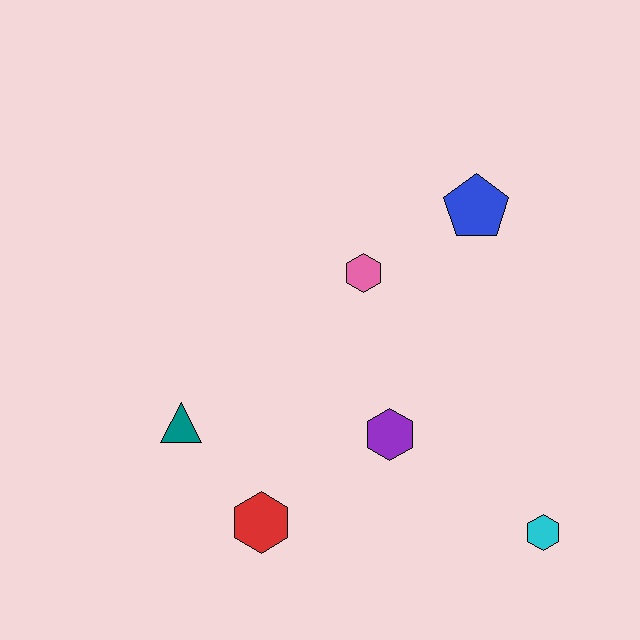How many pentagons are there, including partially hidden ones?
There is 1 pentagon.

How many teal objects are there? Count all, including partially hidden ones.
There is 1 teal object.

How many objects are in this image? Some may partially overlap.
There are 6 objects.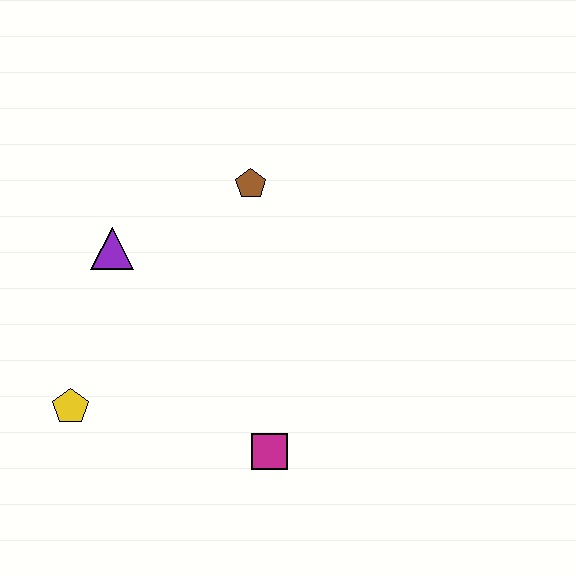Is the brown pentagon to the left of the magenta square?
Yes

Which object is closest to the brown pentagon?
The purple triangle is closest to the brown pentagon.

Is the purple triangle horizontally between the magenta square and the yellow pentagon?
Yes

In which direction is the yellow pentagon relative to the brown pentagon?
The yellow pentagon is below the brown pentagon.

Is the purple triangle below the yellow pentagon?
No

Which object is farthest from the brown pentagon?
The yellow pentagon is farthest from the brown pentagon.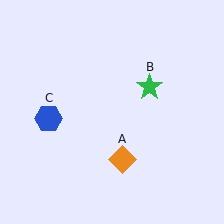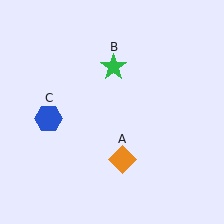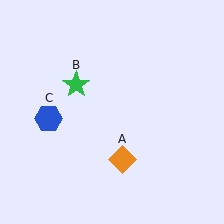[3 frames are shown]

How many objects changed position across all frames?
1 object changed position: green star (object B).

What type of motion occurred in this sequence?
The green star (object B) rotated counterclockwise around the center of the scene.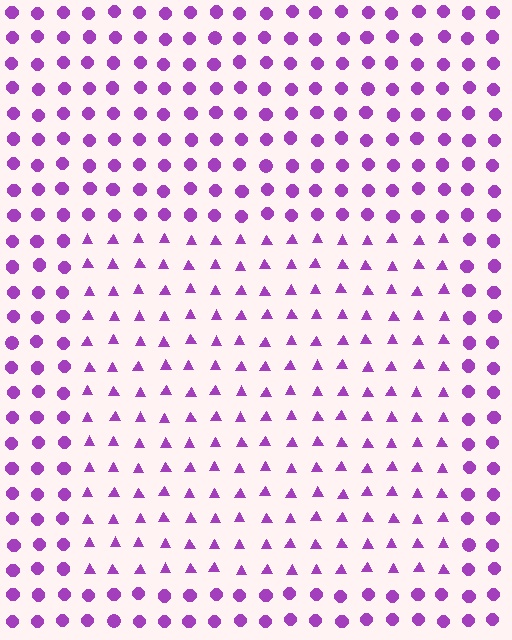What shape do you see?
I see a rectangle.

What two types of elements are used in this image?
The image uses triangles inside the rectangle region and circles outside it.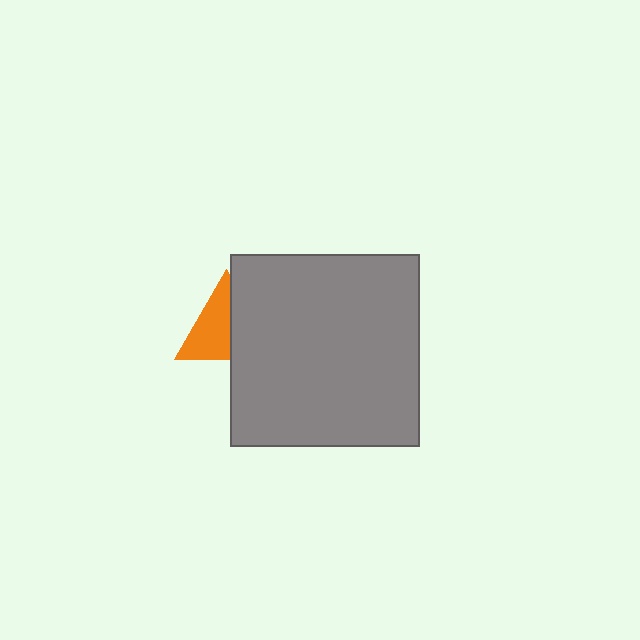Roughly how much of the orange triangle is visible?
About half of it is visible (roughly 56%).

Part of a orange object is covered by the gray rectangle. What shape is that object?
It is a triangle.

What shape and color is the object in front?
The object in front is a gray rectangle.